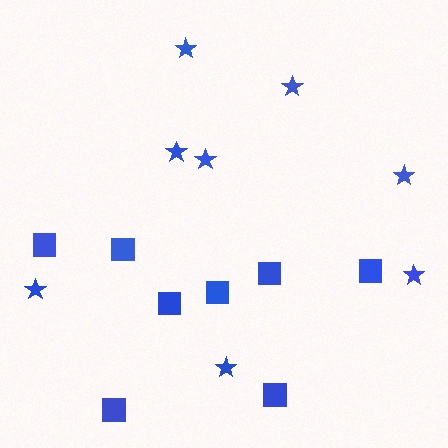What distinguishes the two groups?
There are 2 groups: one group of stars (8) and one group of squares (8).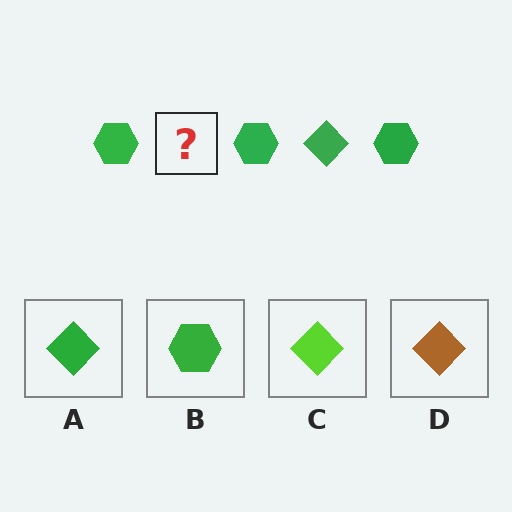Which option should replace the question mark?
Option A.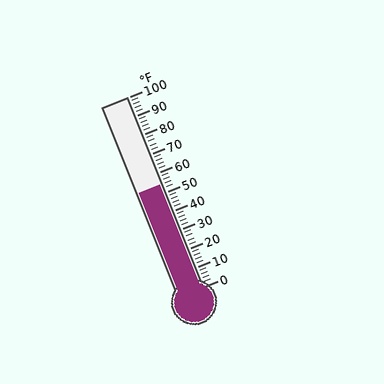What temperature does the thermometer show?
The thermometer shows approximately 54°F.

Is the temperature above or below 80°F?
The temperature is below 80°F.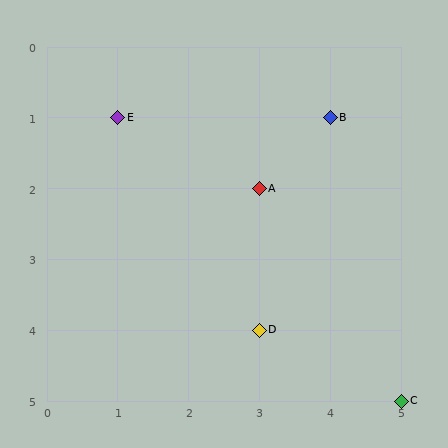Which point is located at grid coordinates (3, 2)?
Point A is at (3, 2).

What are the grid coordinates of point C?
Point C is at grid coordinates (5, 5).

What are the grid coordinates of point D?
Point D is at grid coordinates (3, 4).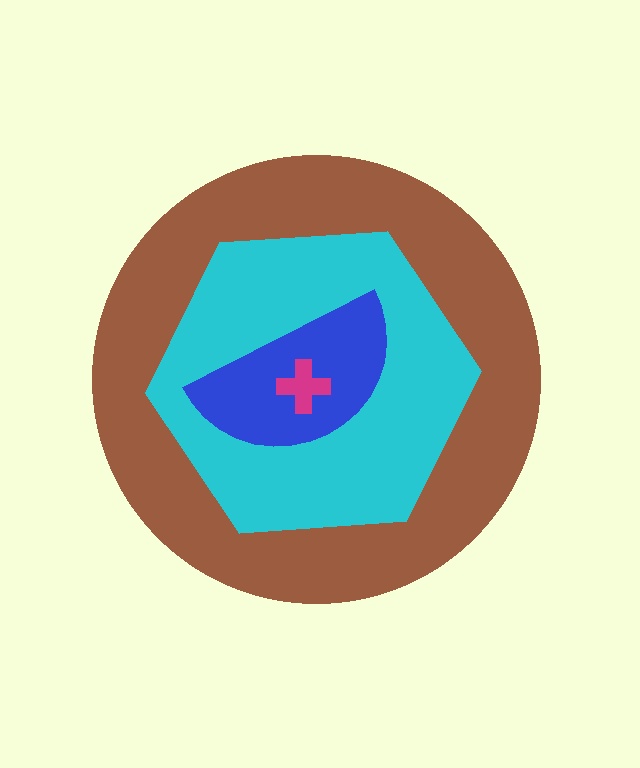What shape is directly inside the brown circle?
The cyan hexagon.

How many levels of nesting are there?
4.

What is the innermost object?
The magenta cross.